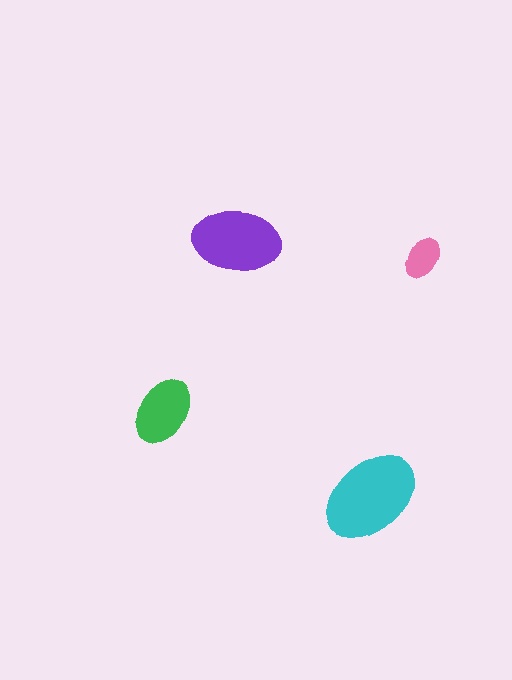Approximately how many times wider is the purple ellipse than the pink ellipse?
About 2 times wider.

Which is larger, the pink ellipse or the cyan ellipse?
The cyan one.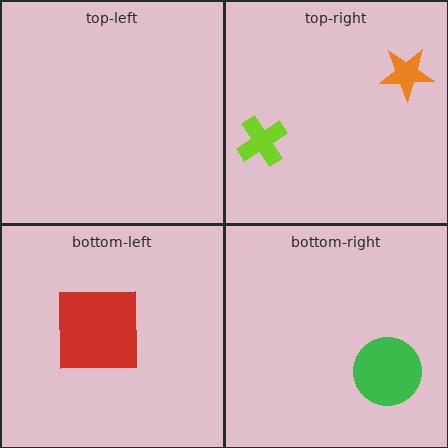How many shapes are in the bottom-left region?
1.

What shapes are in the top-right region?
The lime cross, the orange star.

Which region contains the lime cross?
The top-right region.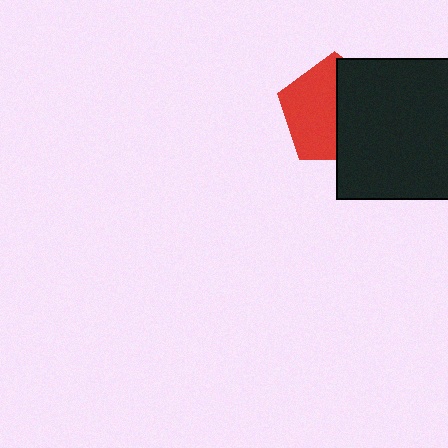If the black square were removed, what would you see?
You would see the complete red pentagon.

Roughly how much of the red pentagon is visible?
About half of it is visible (roughly 51%).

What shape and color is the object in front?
The object in front is a black square.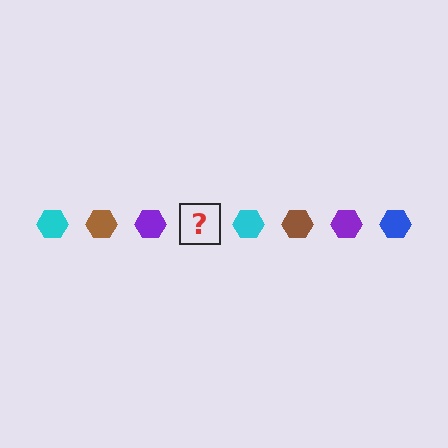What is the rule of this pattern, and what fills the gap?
The rule is that the pattern cycles through cyan, brown, purple, blue hexagons. The gap should be filled with a blue hexagon.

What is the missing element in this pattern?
The missing element is a blue hexagon.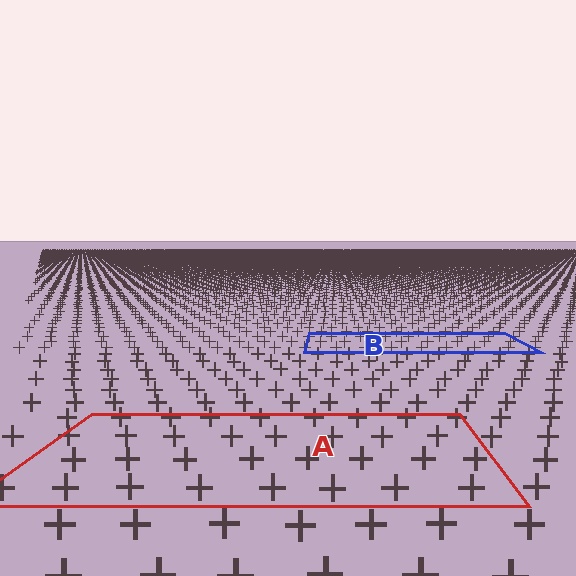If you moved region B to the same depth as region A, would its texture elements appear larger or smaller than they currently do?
They would appear larger. At a closer depth, the same texture elements are projected at a bigger on-screen size.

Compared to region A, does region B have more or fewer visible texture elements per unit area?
Region B has more texture elements per unit area — they are packed more densely because it is farther away.